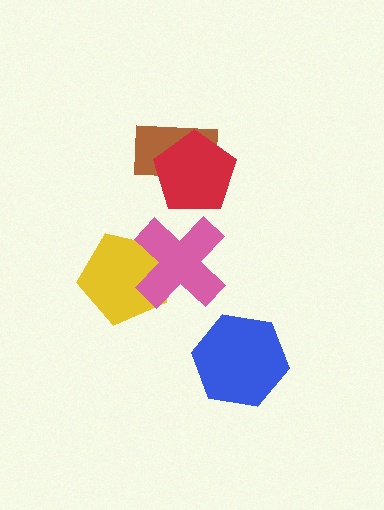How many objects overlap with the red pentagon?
1 object overlaps with the red pentagon.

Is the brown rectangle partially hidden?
Yes, it is partially covered by another shape.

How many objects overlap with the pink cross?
1 object overlaps with the pink cross.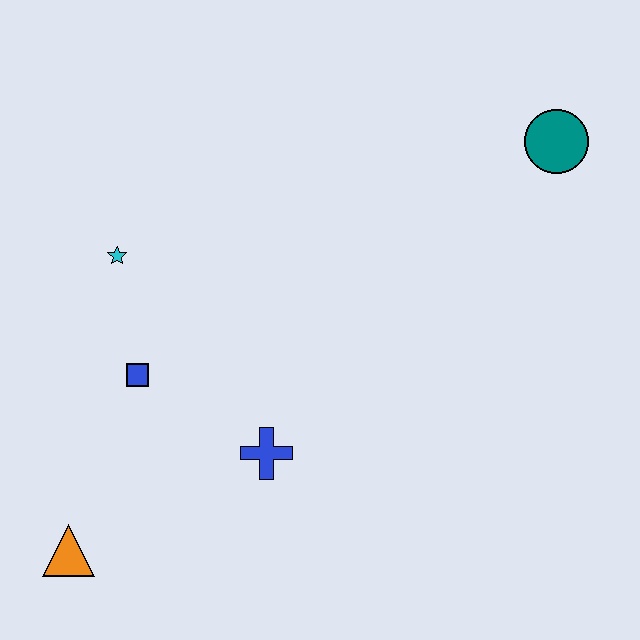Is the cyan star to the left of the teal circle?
Yes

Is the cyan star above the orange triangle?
Yes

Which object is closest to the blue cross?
The blue square is closest to the blue cross.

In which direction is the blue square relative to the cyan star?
The blue square is below the cyan star.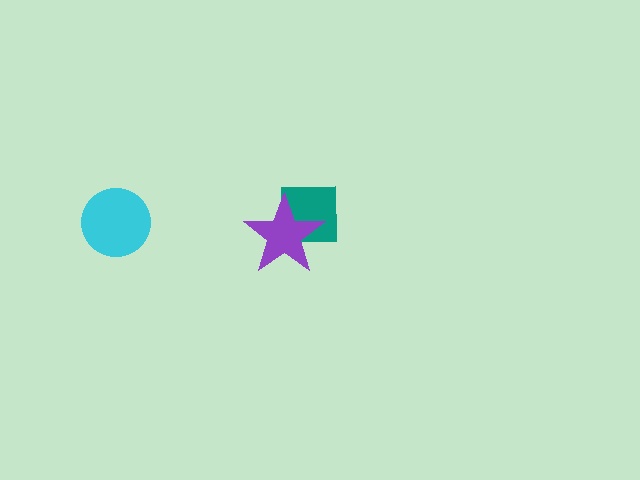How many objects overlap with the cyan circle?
0 objects overlap with the cyan circle.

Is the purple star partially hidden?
No, no other shape covers it.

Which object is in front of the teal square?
The purple star is in front of the teal square.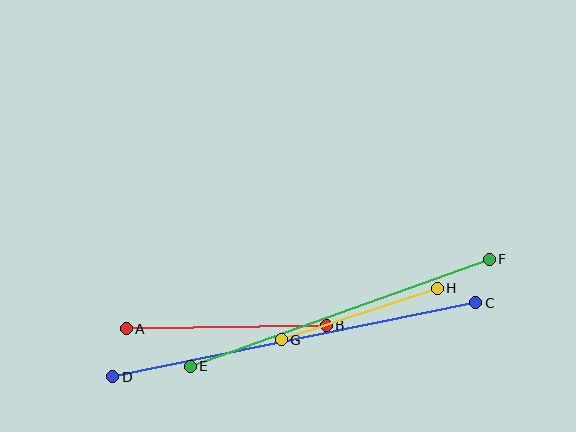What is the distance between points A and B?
The distance is approximately 200 pixels.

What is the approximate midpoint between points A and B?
The midpoint is at approximately (226, 327) pixels.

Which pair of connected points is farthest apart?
Points C and D are farthest apart.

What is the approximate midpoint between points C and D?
The midpoint is at approximately (294, 340) pixels.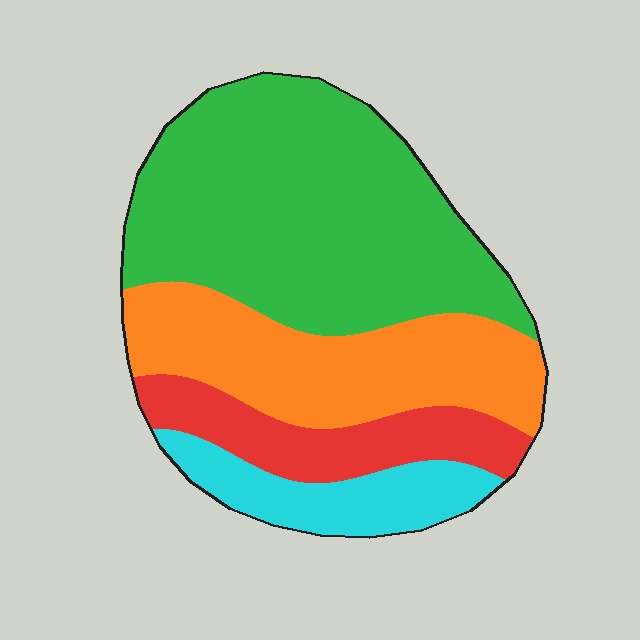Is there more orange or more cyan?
Orange.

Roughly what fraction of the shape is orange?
Orange takes up between a quarter and a half of the shape.